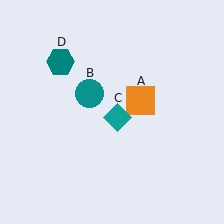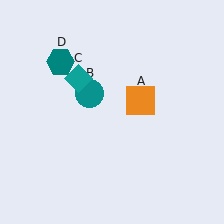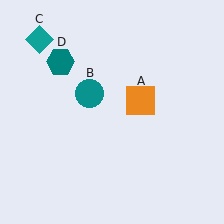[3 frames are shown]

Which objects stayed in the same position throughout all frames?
Orange square (object A) and teal circle (object B) and teal hexagon (object D) remained stationary.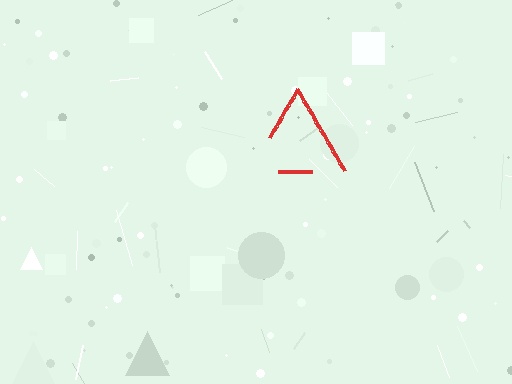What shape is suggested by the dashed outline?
The dashed outline suggests a triangle.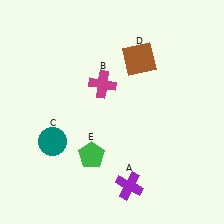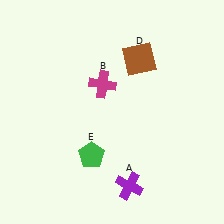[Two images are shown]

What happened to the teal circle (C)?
The teal circle (C) was removed in Image 2. It was in the bottom-left area of Image 1.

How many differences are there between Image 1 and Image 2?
There is 1 difference between the two images.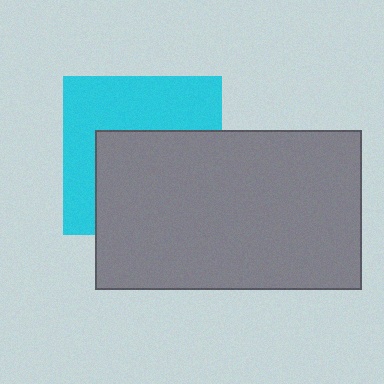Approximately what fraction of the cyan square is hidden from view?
Roughly 53% of the cyan square is hidden behind the gray rectangle.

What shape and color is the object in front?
The object in front is a gray rectangle.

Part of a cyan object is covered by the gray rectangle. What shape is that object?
It is a square.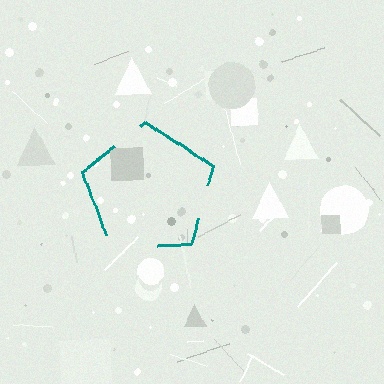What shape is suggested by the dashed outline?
The dashed outline suggests a pentagon.